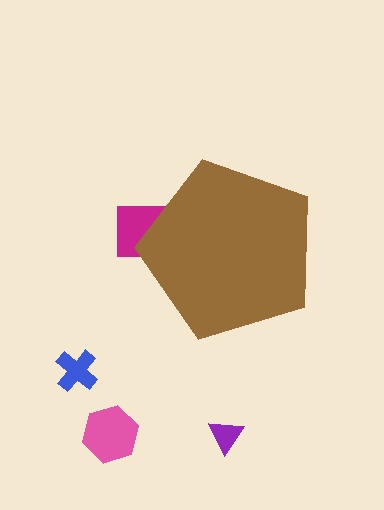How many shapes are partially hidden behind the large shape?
1 shape is partially hidden.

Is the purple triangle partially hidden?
No, the purple triangle is fully visible.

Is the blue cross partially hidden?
No, the blue cross is fully visible.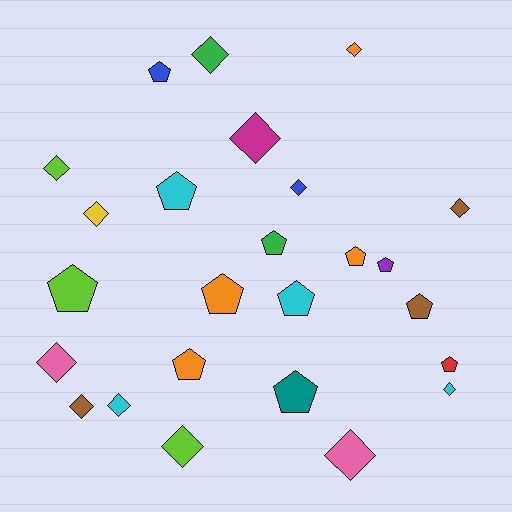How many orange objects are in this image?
There are 4 orange objects.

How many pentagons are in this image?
There are 12 pentagons.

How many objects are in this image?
There are 25 objects.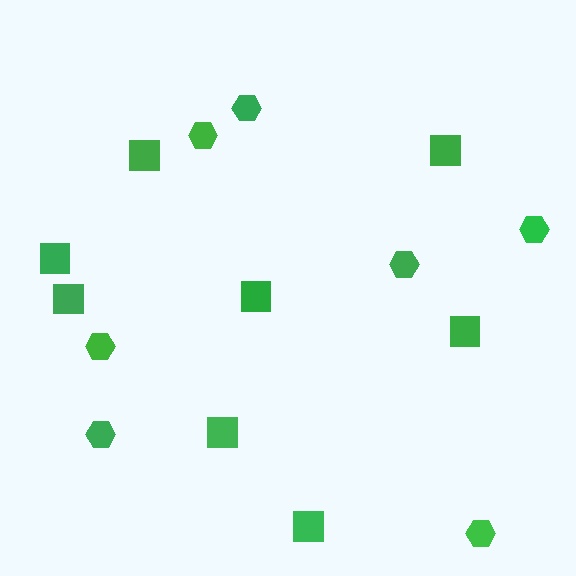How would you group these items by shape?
There are 2 groups: one group of squares (8) and one group of hexagons (7).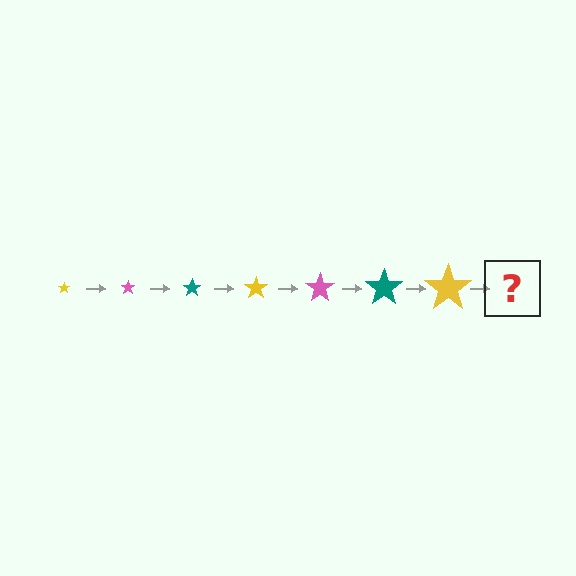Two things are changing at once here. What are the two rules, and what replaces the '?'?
The two rules are that the star grows larger each step and the color cycles through yellow, pink, and teal. The '?' should be a pink star, larger than the previous one.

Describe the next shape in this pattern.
It should be a pink star, larger than the previous one.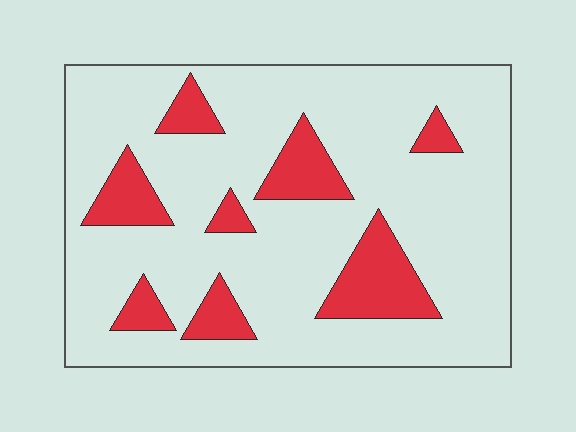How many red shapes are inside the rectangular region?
8.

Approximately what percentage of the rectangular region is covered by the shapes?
Approximately 20%.